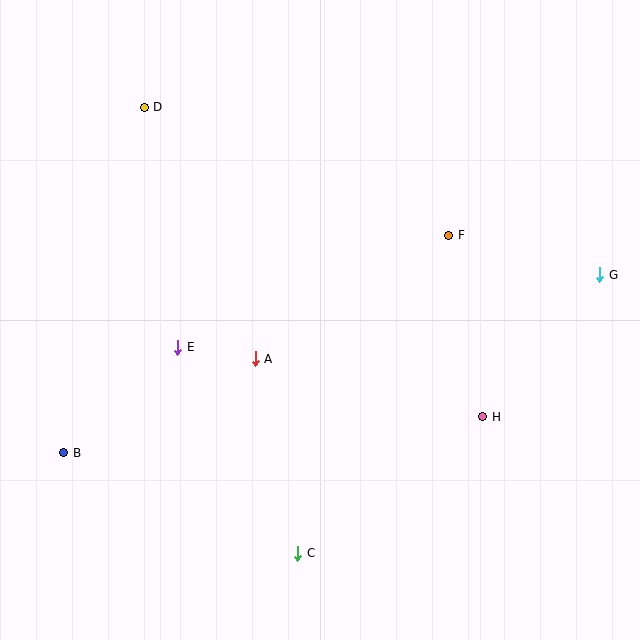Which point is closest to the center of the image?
Point A at (255, 359) is closest to the center.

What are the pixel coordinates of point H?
Point H is at (483, 417).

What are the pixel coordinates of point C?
Point C is at (298, 553).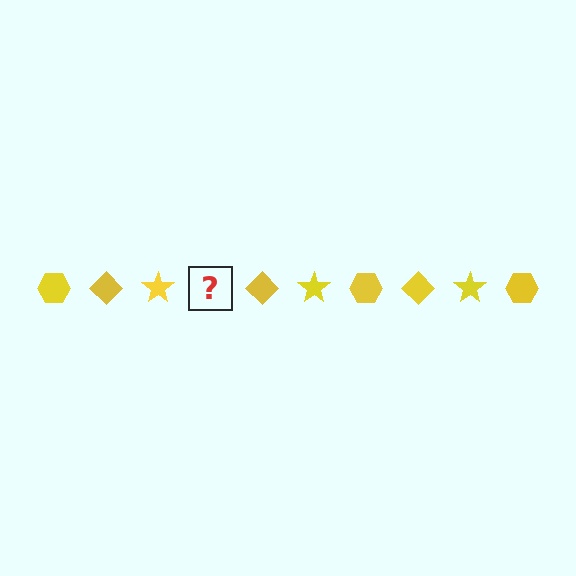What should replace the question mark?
The question mark should be replaced with a yellow hexagon.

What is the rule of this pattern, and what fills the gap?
The rule is that the pattern cycles through hexagon, diamond, star shapes in yellow. The gap should be filled with a yellow hexagon.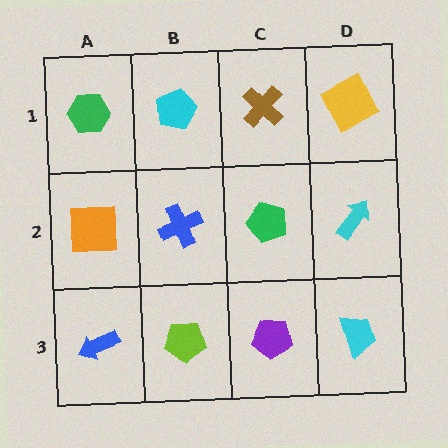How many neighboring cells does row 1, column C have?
3.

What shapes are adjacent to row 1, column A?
An orange square (row 2, column A), a cyan pentagon (row 1, column B).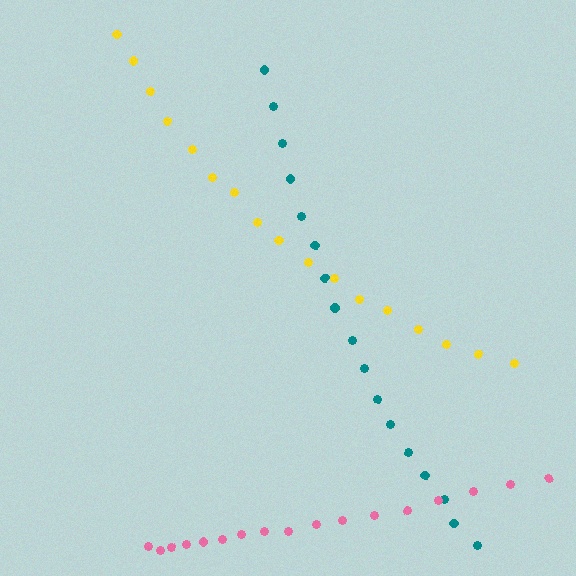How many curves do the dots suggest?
There are 3 distinct paths.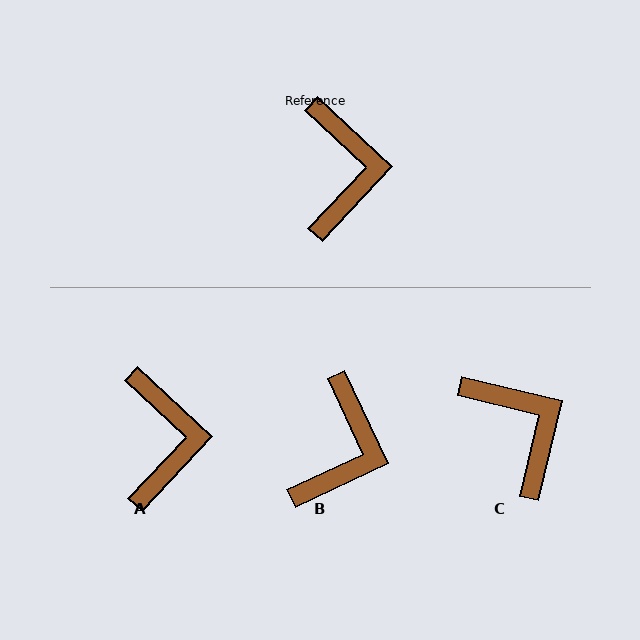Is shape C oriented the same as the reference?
No, it is off by about 30 degrees.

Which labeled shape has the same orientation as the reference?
A.